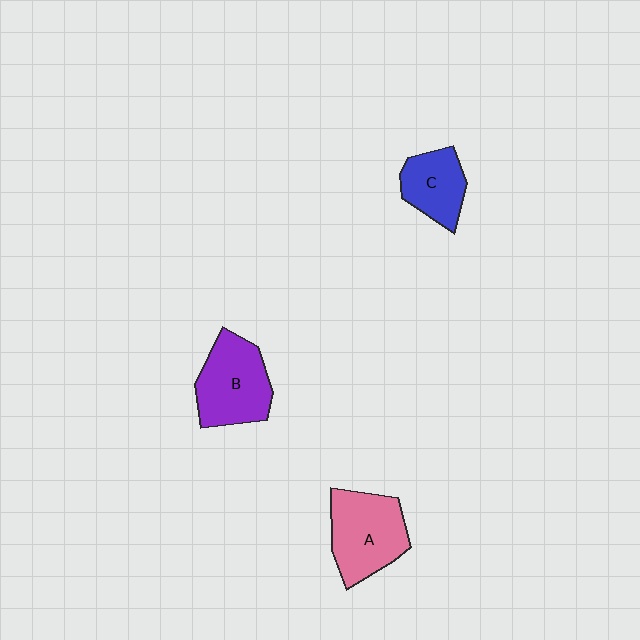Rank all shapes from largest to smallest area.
From largest to smallest: A (pink), B (purple), C (blue).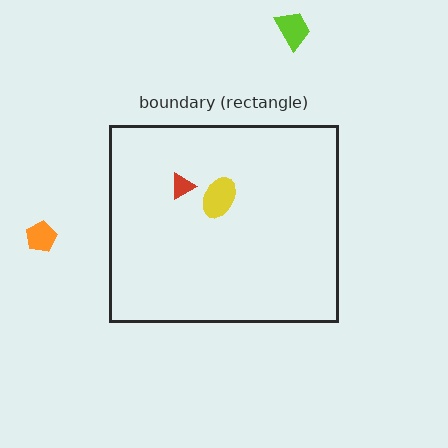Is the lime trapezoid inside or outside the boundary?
Outside.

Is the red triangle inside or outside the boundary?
Inside.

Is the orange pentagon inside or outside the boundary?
Outside.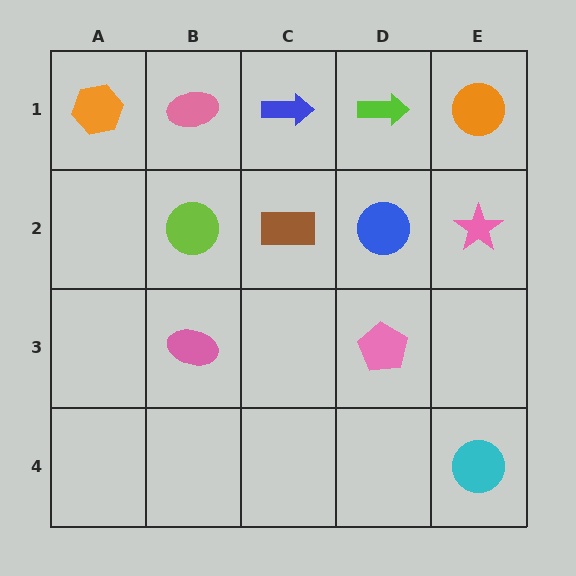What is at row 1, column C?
A blue arrow.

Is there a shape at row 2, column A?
No, that cell is empty.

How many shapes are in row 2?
4 shapes.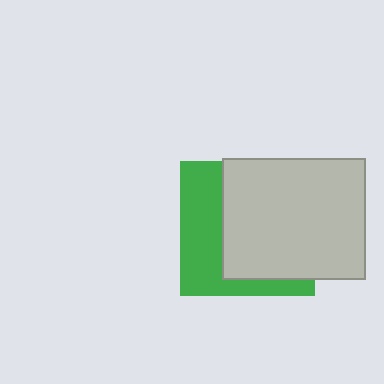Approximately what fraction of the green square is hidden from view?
Roughly 61% of the green square is hidden behind the light gray rectangle.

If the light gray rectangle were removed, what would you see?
You would see the complete green square.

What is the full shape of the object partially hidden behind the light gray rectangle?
The partially hidden object is a green square.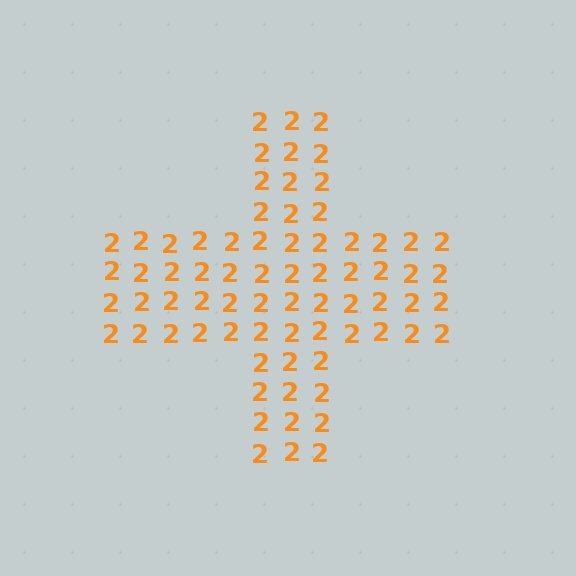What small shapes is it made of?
It is made of small digit 2's.